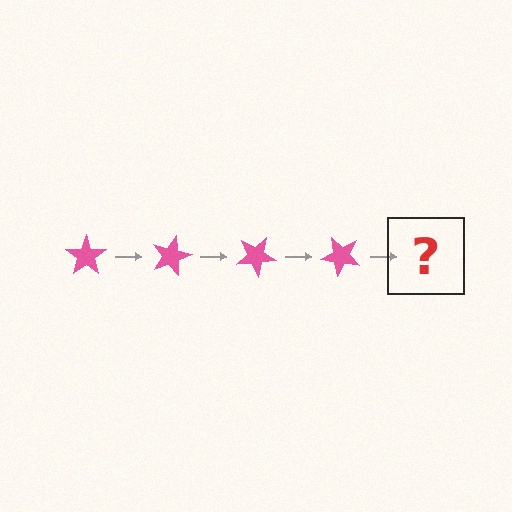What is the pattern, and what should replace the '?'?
The pattern is that the star rotates 15 degrees each step. The '?' should be a pink star rotated 60 degrees.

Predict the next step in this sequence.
The next step is a pink star rotated 60 degrees.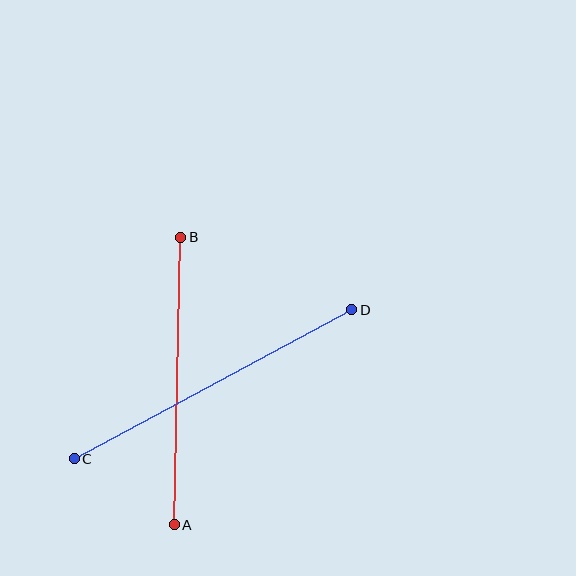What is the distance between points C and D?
The distance is approximately 315 pixels.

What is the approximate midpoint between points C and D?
The midpoint is at approximately (213, 384) pixels.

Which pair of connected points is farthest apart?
Points C and D are farthest apart.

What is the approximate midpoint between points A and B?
The midpoint is at approximately (178, 381) pixels.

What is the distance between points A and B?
The distance is approximately 288 pixels.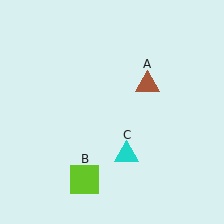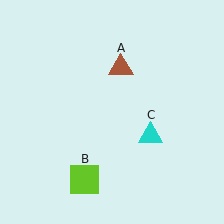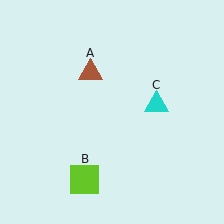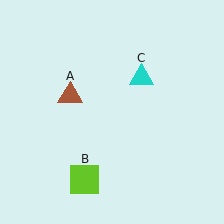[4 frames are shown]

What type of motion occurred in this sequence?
The brown triangle (object A), cyan triangle (object C) rotated counterclockwise around the center of the scene.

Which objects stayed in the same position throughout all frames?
Lime square (object B) remained stationary.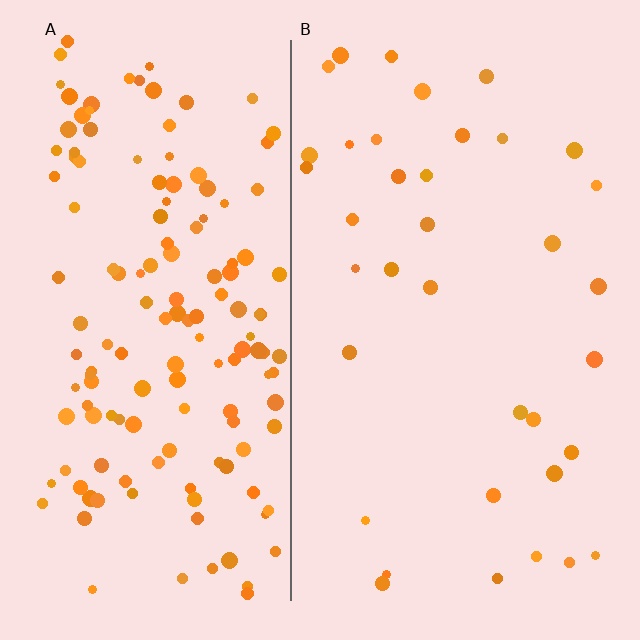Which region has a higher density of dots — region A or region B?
A (the left).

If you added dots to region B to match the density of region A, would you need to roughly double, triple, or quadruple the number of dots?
Approximately quadruple.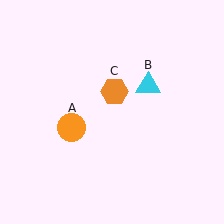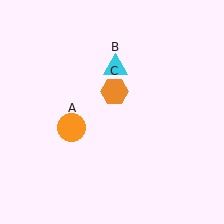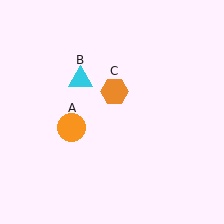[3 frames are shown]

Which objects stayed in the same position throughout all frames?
Orange circle (object A) and orange hexagon (object C) remained stationary.